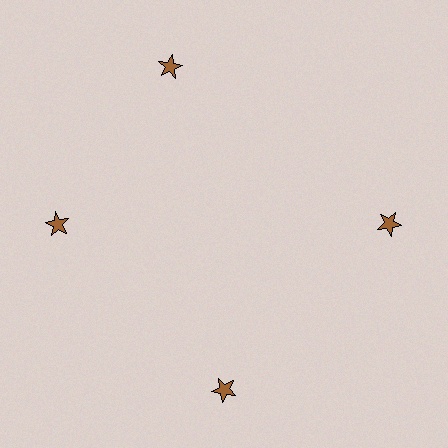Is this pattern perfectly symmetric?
No. The 4 brown stars are arranged in a ring, but one element near the 12 o'clock position is rotated out of alignment along the ring, breaking the 4-fold rotational symmetry.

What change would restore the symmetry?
The symmetry would be restored by rotating it back into even spacing with its neighbors so that all 4 stars sit at equal angles and equal distance from the center.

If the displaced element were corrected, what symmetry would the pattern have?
It would have 4-fold rotational symmetry — the pattern would map onto itself every 90 degrees.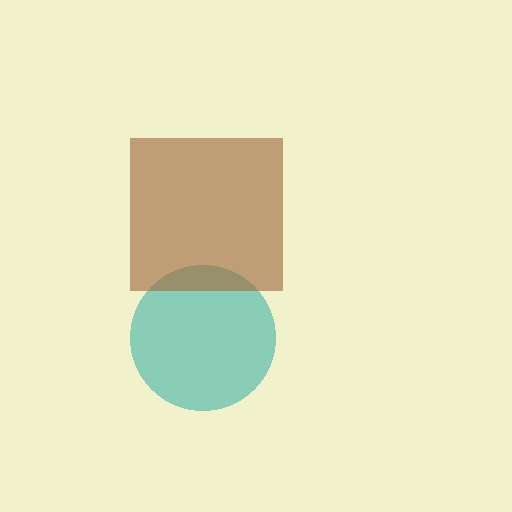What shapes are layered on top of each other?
The layered shapes are: a teal circle, a brown square.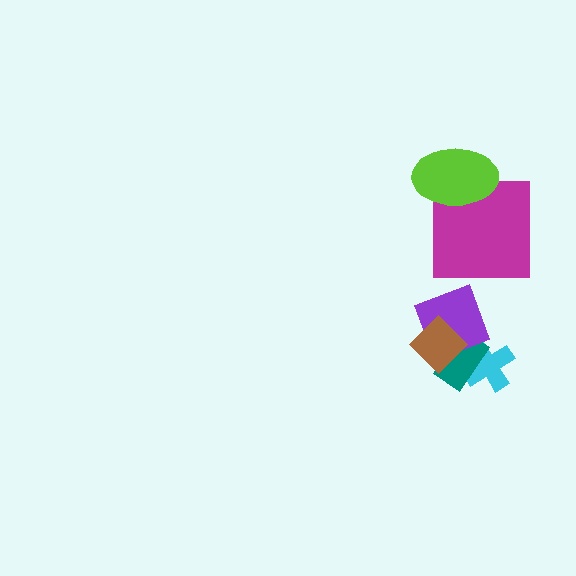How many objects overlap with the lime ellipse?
1 object overlaps with the lime ellipse.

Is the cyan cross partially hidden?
Yes, it is partially covered by another shape.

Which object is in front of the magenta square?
The lime ellipse is in front of the magenta square.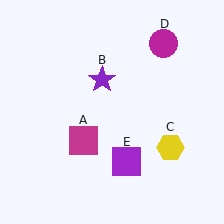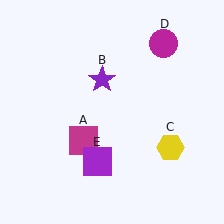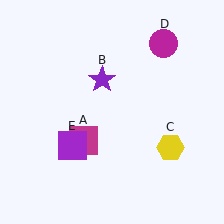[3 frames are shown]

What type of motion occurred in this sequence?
The purple square (object E) rotated clockwise around the center of the scene.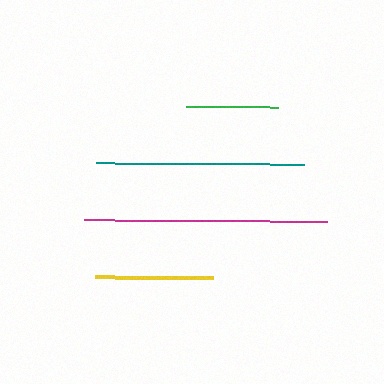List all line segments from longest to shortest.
From longest to shortest: magenta, teal, yellow, green.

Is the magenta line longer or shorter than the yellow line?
The magenta line is longer than the yellow line.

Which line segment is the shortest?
The green line is the shortest at approximately 91 pixels.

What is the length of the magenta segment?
The magenta segment is approximately 243 pixels long.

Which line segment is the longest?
The magenta line is the longest at approximately 243 pixels.